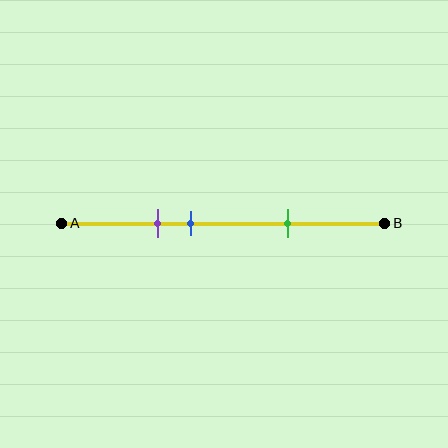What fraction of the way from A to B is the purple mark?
The purple mark is approximately 30% (0.3) of the way from A to B.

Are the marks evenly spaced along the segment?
No, the marks are not evenly spaced.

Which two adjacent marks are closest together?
The purple and blue marks are the closest adjacent pair.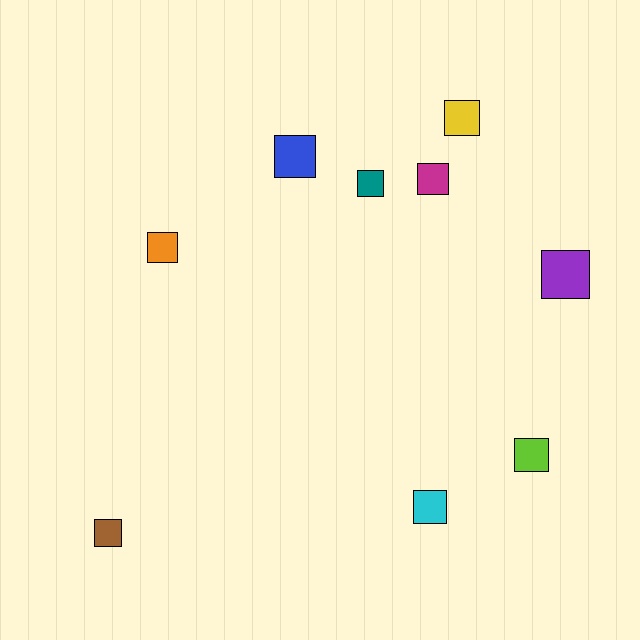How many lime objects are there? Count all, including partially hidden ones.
There is 1 lime object.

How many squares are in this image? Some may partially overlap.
There are 9 squares.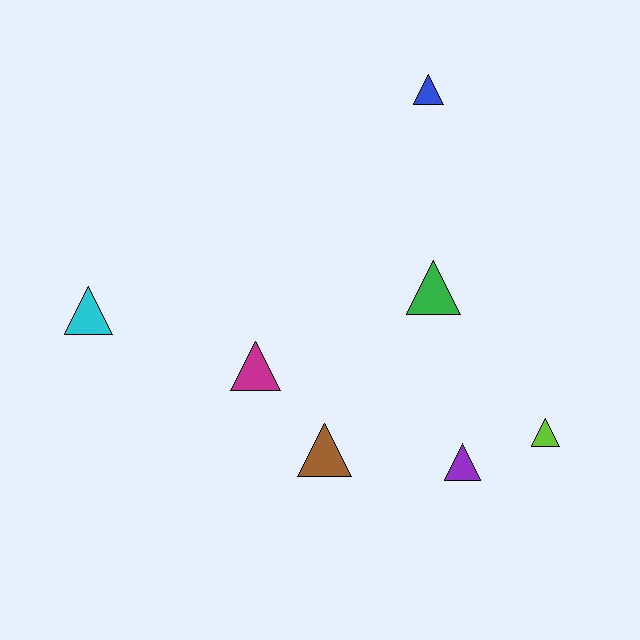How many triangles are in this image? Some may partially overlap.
There are 7 triangles.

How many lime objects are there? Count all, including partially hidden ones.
There is 1 lime object.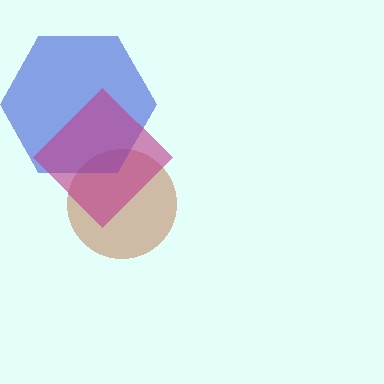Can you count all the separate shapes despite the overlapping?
Yes, there are 3 separate shapes.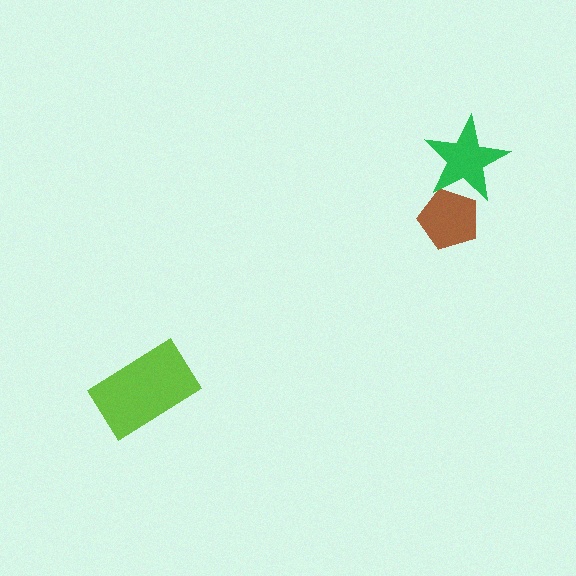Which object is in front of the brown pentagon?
The green star is in front of the brown pentagon.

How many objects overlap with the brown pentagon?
1 object overlaps with the brown pentagon.